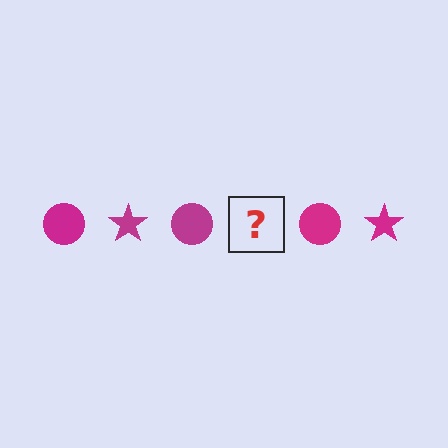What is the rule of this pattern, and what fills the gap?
The rule is that the pattern cycles through circle, star shapes in magenta. The gap should be filled with a magenta star.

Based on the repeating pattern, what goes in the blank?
The blank should be a magenta star.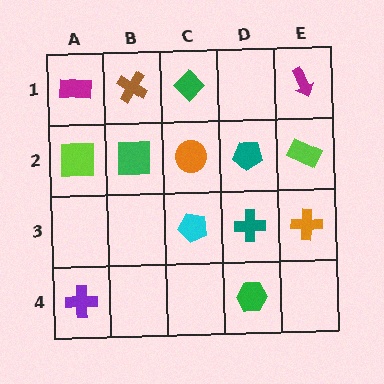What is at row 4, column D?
A green hexagon.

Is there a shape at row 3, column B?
No, that cell is empty.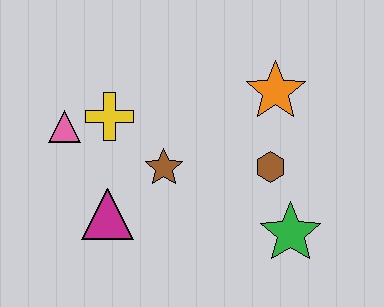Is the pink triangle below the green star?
No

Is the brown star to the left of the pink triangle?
No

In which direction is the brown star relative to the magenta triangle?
The brown star is to the right of the magenta triangle.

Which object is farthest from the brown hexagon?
The pink triangle is farthest from the brown hexagon.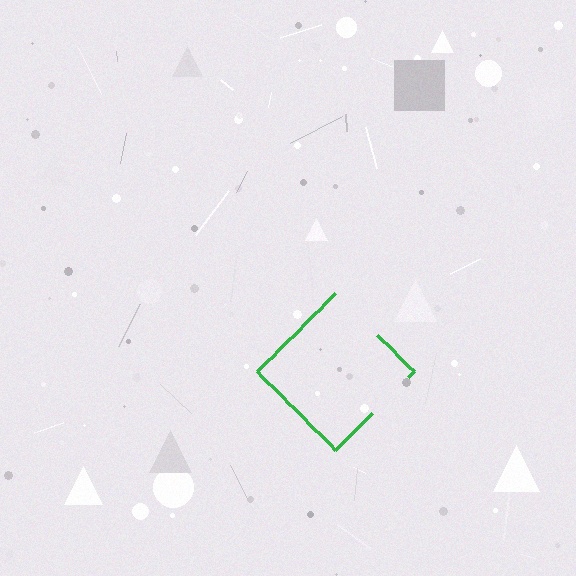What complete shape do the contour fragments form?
The contour fragments form a diamond.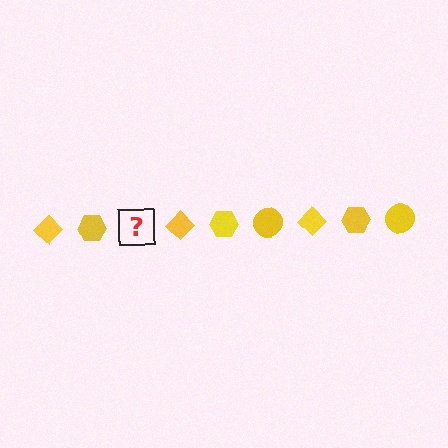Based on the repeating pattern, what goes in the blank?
The blank should be a yellow circle.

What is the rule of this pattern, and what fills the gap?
The rule is that the pattern cycles through diamond, hexagon, circle shapes in yellow. The gap should be filled with a yellow circle.